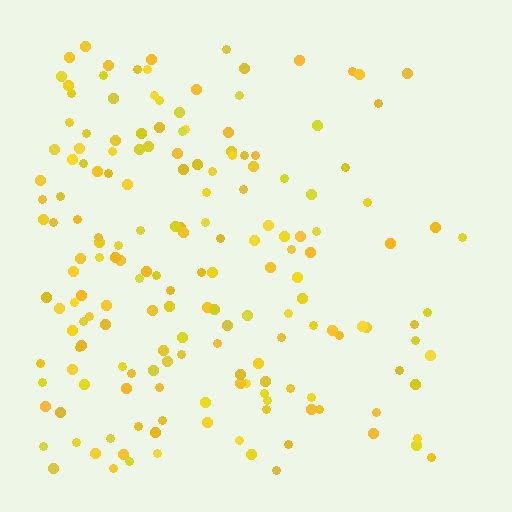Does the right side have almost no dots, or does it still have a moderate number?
Still a moderate number, just noticeably fewer than the left.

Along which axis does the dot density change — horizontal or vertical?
Horizontal.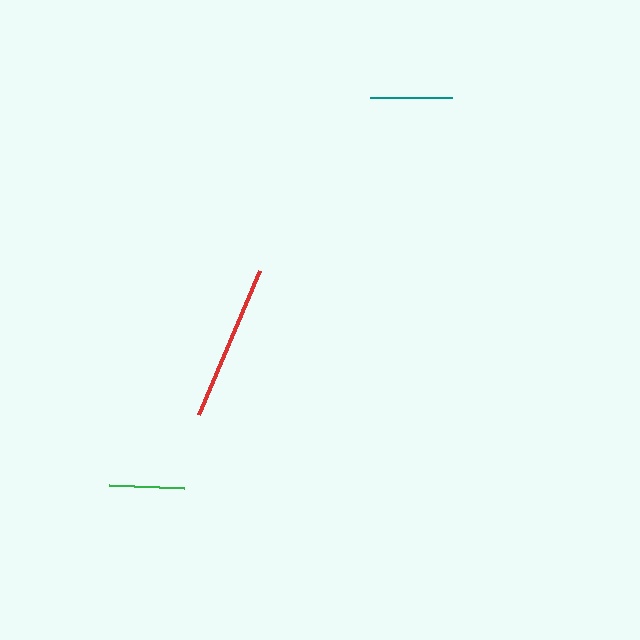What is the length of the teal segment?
The teal segment is approximately 82 pixels long.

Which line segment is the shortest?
The green line is the shortest at approximately 75 pixels.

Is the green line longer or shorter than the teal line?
The teal line is longer than the green line.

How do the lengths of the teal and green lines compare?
The teal and green lines are approximately the same length.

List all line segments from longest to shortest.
From longest to shortest: red, teal, green.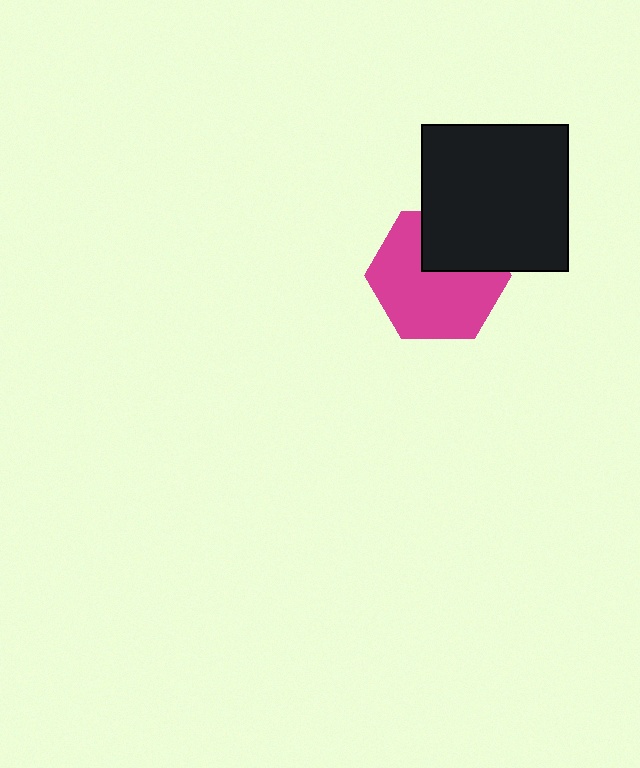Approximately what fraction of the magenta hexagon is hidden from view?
Roughly 30% of the magenta hexagon is hidden behind the black square.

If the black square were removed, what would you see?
You would see the complete magenta hexagon.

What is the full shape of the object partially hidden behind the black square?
The partially hidden object is a magenta hexagon.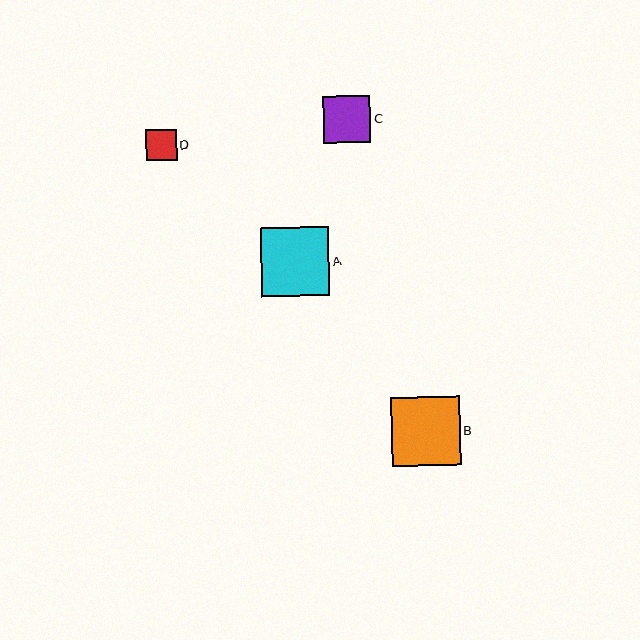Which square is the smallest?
Square D is the smallest with a size of approximately 30 pixels.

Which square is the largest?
Square B is the largest with a size of approximately 69 pixels.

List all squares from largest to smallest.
From largest to smallest: B, A, C, D.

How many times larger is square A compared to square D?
Square A is approximately 2.3 times the size of square D.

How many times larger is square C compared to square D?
Square C is approximately 1.5 times the size of square D.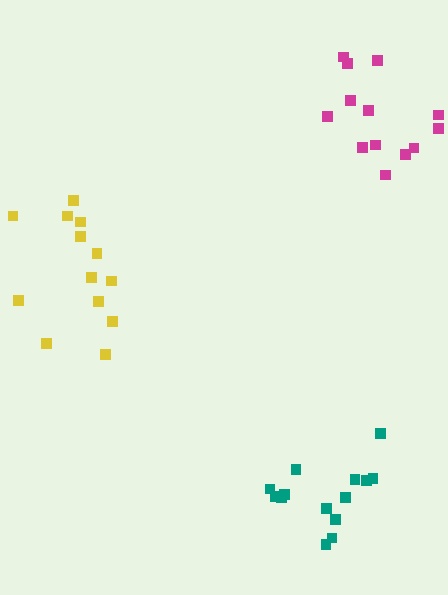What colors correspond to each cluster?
The clusters are colored: magenta, yellow, teal.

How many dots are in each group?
Group 1: 13 dots, Group 2: 13 dots, Group 3: 14 dots (40 total).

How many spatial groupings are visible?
There are 3 spatial groupings.